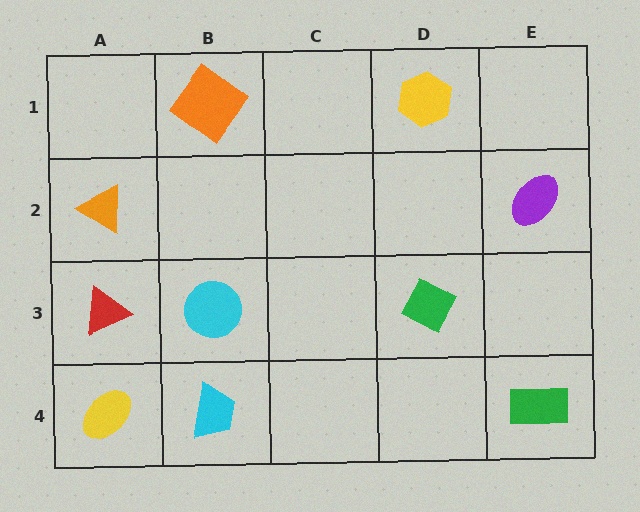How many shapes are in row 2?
2 shapes.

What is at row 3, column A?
A red triangle.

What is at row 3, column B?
A cyan circle.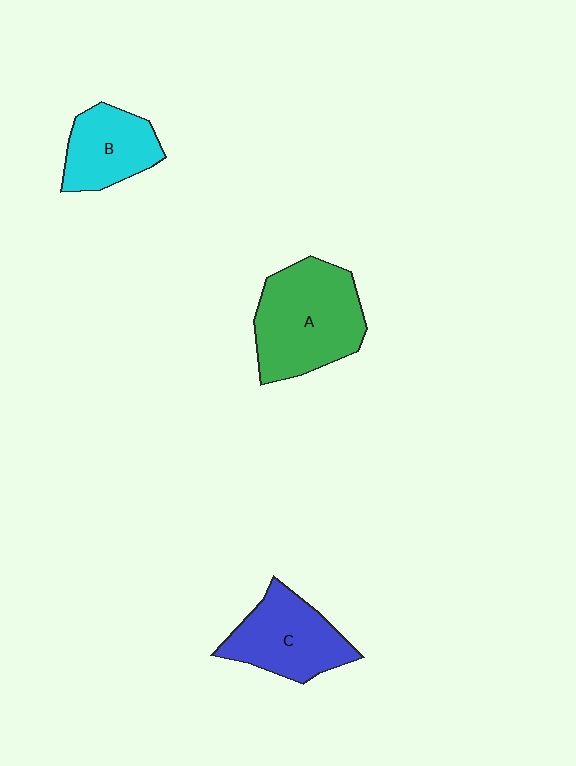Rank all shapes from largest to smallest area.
From largest to smallest: A (green), C (blue), B (cyan).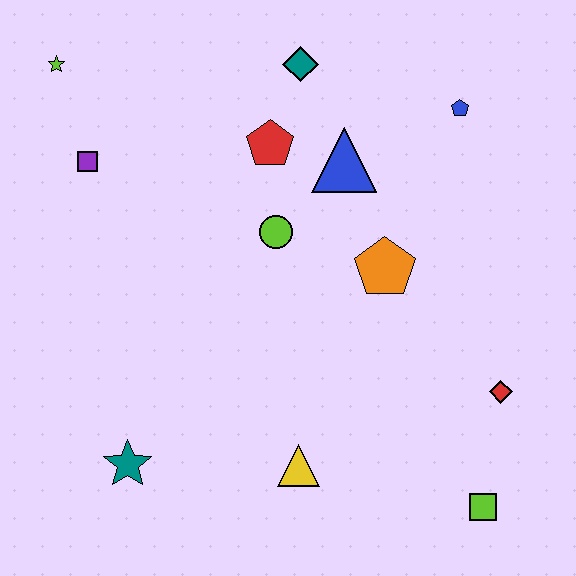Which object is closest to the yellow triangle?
The teal star is closest to the yellow triangle.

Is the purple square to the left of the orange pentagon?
Yes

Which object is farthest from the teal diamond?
The lime square is farthest from the teal diamond.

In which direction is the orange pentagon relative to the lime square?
The orange pentagon is above the lime square.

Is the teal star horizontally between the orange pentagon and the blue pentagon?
No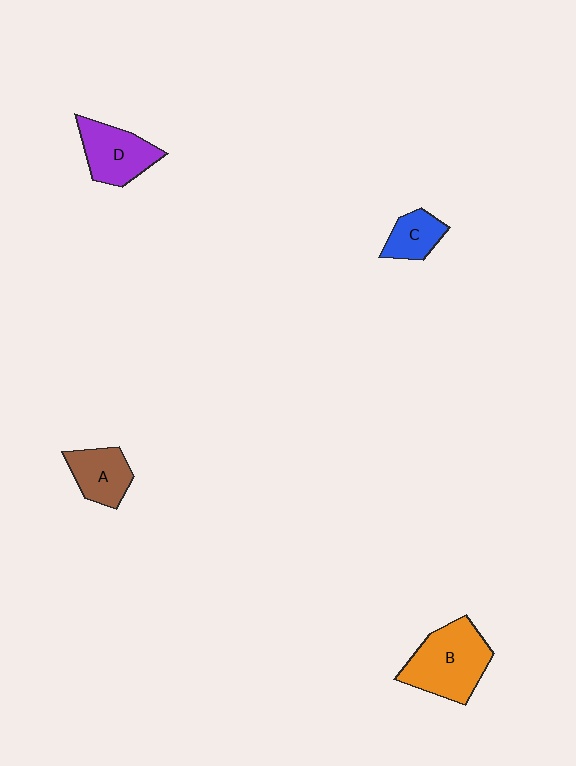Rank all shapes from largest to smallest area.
From largest to smallest: B (orange), D (purple), A (brown), C (blue).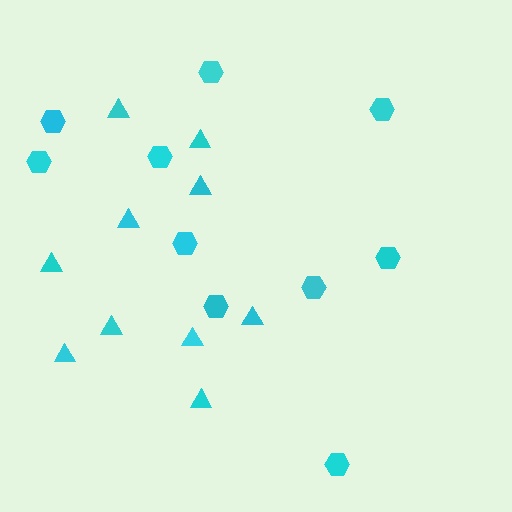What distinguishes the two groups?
There are 2 groups: one group of triangles (10) and one group of hexagons (10).